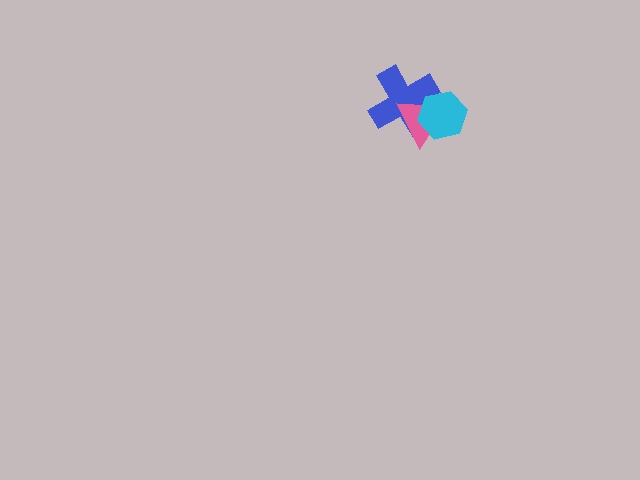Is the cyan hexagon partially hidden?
No, no other shape covers it.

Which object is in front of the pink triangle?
The cyan hexagon is in front of the pink triangle.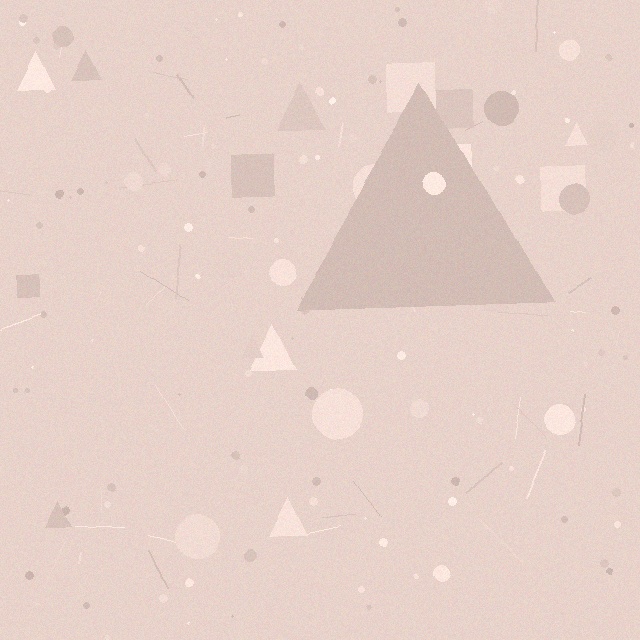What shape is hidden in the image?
A triangle is hidden in the image.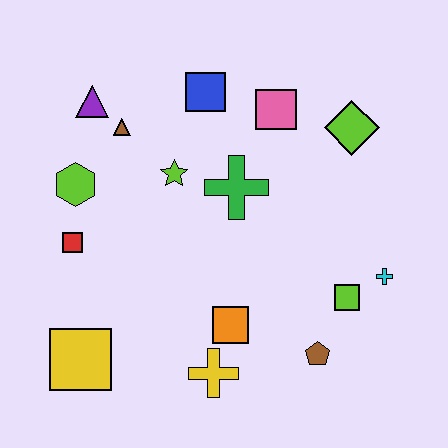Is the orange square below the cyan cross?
Yes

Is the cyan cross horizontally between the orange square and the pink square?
No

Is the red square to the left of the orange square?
Yes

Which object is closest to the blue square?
The pink square is closest to the blue square.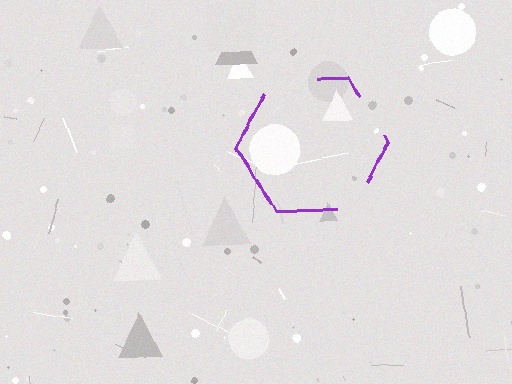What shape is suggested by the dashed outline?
The dashed outline suggests a hexagon.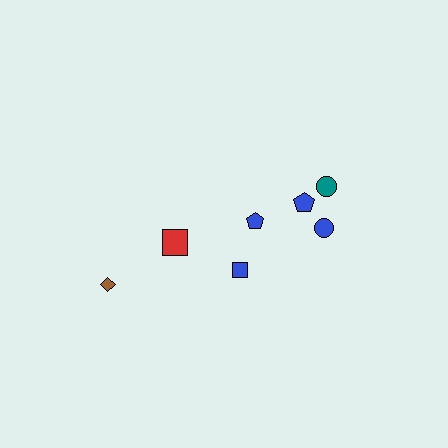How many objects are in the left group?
There are 3 objects.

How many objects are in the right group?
There are 5 objects.